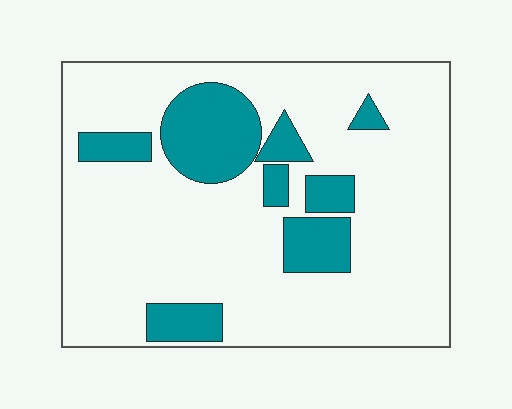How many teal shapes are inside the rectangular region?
8.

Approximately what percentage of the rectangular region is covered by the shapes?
Approximately 20%.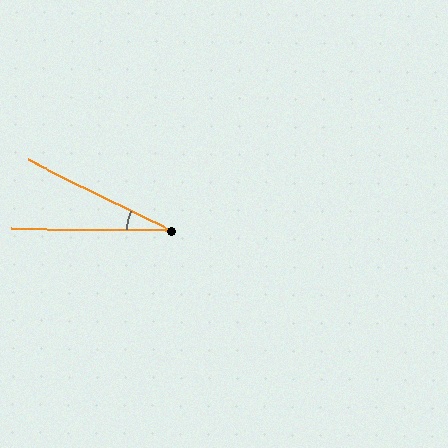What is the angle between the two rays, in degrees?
Approximately 25 degrees.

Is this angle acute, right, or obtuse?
It is acute.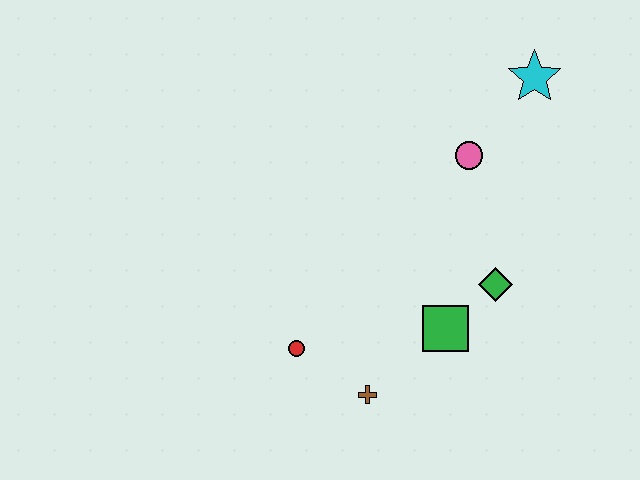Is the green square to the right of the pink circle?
No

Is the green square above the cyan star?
No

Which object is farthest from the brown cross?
The cyan star is farthest from the brown cross.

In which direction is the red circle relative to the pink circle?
The red circle is below the pink circle.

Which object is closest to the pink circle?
The cyan star is closest to the pink circle.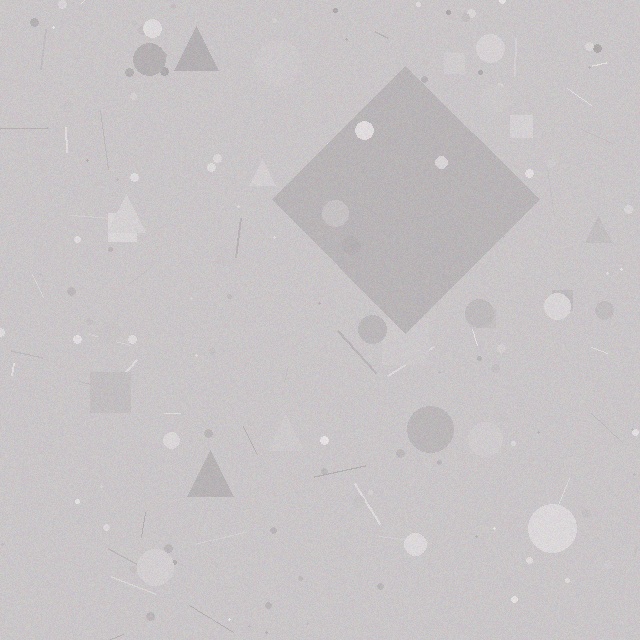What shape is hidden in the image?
A diamond is hidden in the image.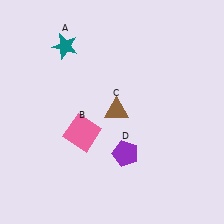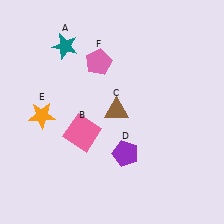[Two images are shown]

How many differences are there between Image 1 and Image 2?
There are 2 differences between the two images.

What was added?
An orange star (E), a pink pentagon (F) were added in Image 2.